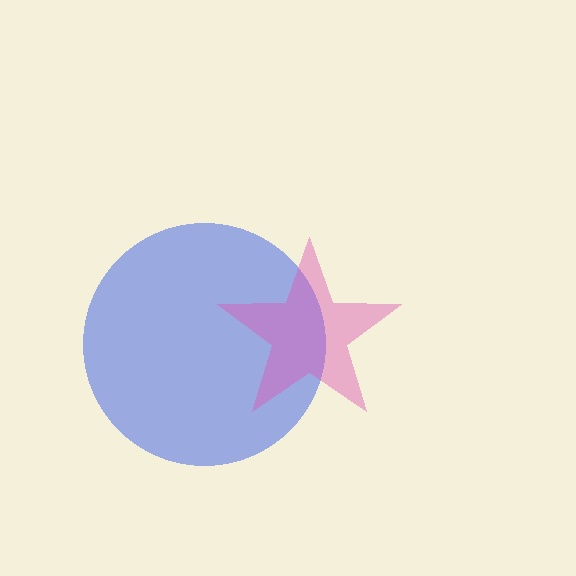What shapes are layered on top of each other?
The layered shapes are: a blue circle, a pink star.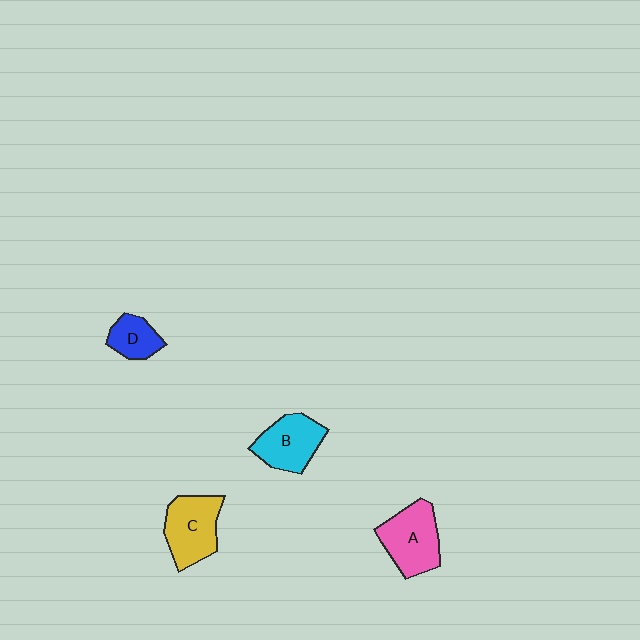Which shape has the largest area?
Shape A (pink).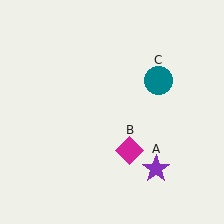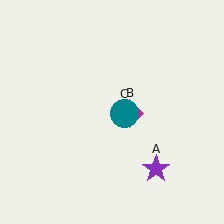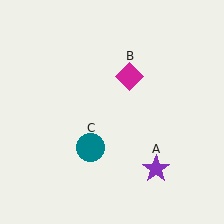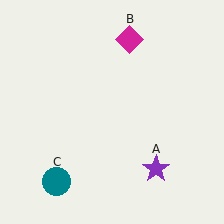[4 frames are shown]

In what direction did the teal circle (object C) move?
The teal circle (object C) moved down and to the left.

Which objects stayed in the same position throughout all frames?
Purple star (object A) remained stationary.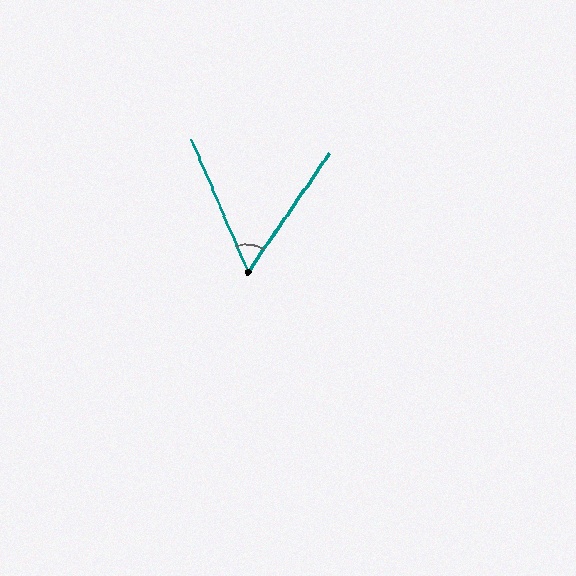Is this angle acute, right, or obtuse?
It is acute.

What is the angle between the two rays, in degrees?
Approximately 58 degrees.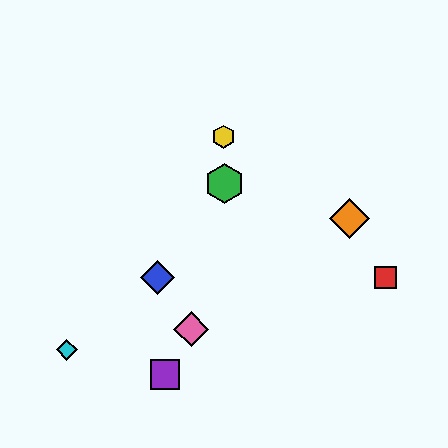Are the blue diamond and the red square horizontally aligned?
Yes, both are at y≈277.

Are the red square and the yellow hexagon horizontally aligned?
No, the red square is at y≈277 and the yellow hexagon is at y≈137.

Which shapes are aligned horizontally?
The red square, the blue diamond are aligned horizontally.